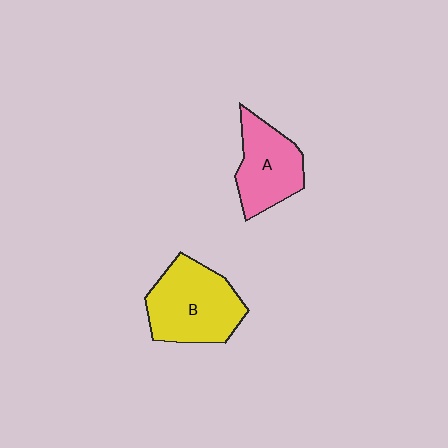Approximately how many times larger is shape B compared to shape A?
Approximately 1.3 times.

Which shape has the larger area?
Shape B (yellow).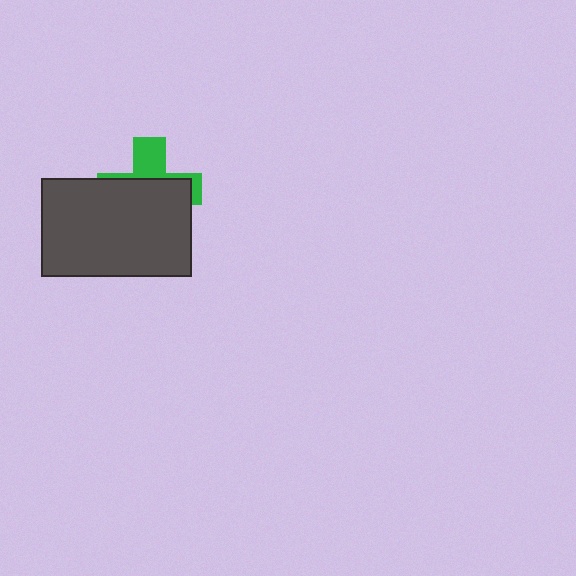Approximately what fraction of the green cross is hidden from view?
Roughly 67% of the green cross is hidden behind the dark gray rectangle.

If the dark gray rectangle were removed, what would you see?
You would see the complete green cross.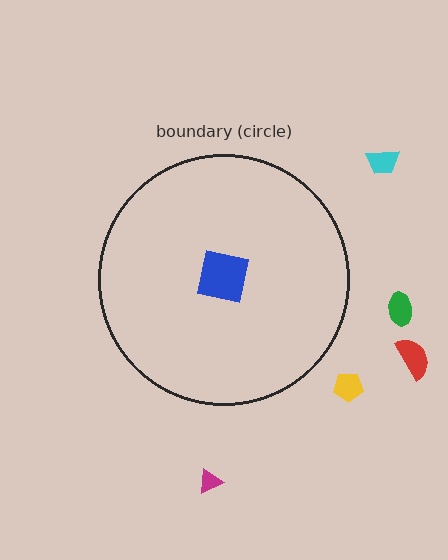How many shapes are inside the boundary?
2 inside, 5 outside.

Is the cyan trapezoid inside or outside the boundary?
Outside.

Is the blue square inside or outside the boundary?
Inside.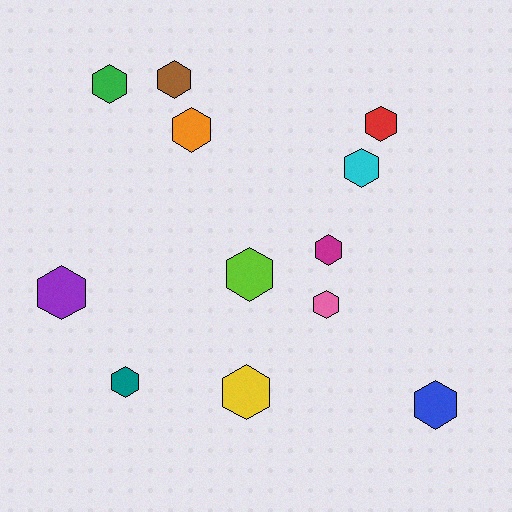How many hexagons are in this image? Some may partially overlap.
There are 12 hexagons.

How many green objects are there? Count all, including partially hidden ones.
There is 1 green object.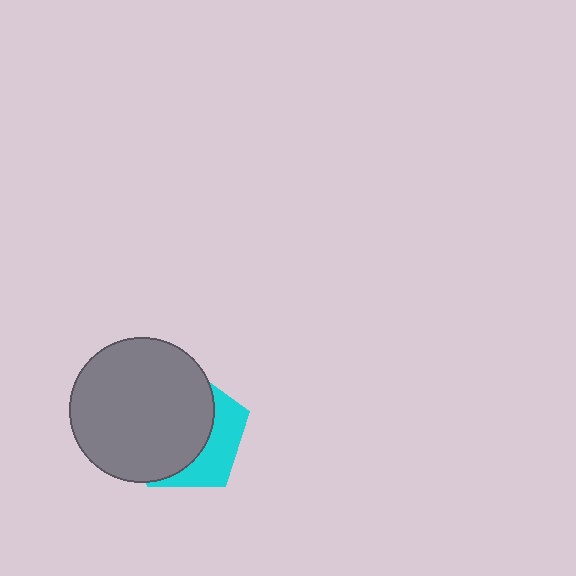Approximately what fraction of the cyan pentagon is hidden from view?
Roughly 66% of the cyan pentagon is hidden behind the gray circle.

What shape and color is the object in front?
The object in front is a gray circle.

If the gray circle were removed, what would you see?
You would see the complete cyan pentagon.